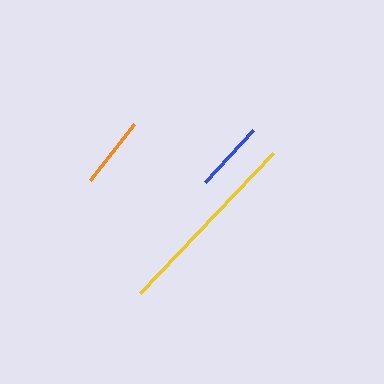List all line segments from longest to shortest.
From longest to shortest: yellow, orange, blue.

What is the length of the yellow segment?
The yellow segment is approximately 194 pixels long.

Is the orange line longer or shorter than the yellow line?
The yellow line is longer than the orange line.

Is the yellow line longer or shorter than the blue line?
The yellow line is longer than the blue line.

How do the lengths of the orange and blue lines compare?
The orange and blue lines are approximately the same length.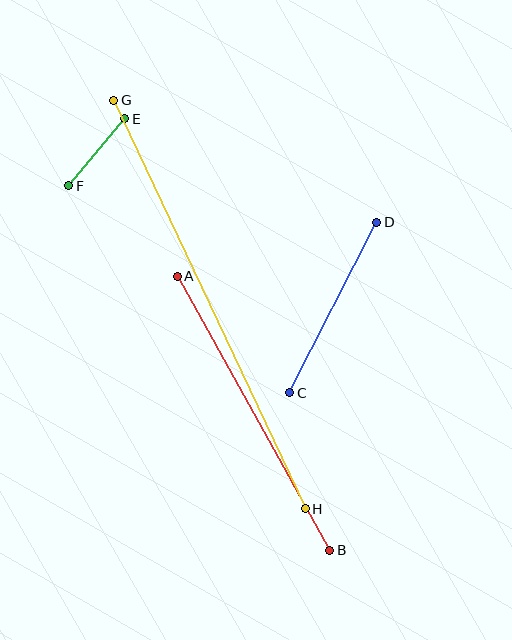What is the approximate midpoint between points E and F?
The midpoint is at approximately (97, 152) pixels.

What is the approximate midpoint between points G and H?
The midpoint is at approximately (210, 304) pixels.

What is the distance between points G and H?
The distance is approximately 451 pixels.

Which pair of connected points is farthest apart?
Points G and H are farthest apart.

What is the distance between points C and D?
The distance is approximately 191 pixels.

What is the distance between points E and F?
The distance is approximately 87 pixels.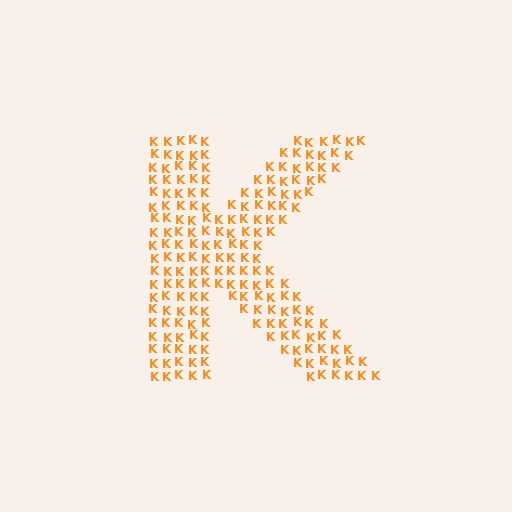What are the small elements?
The small elements are letter K's.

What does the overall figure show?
The overall figure shows the letter K.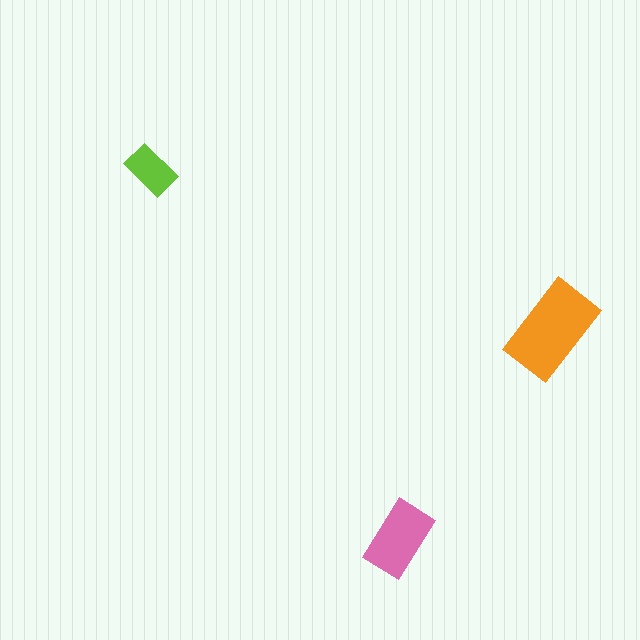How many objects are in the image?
There are 3 objects in the image.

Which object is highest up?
The lime rectangle is topmost.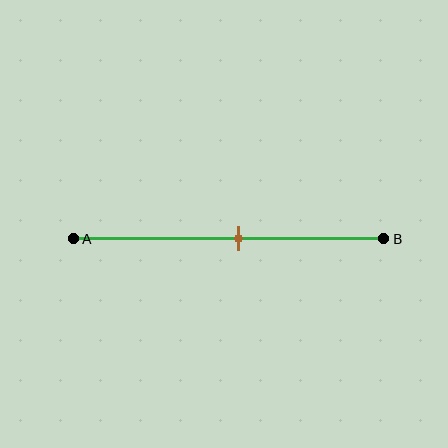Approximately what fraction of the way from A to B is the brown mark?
The brown mark is approximately 55% of the way from A to B.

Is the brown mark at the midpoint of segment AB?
No, the mark is at about 55% from A, not at the 50% midpoint.